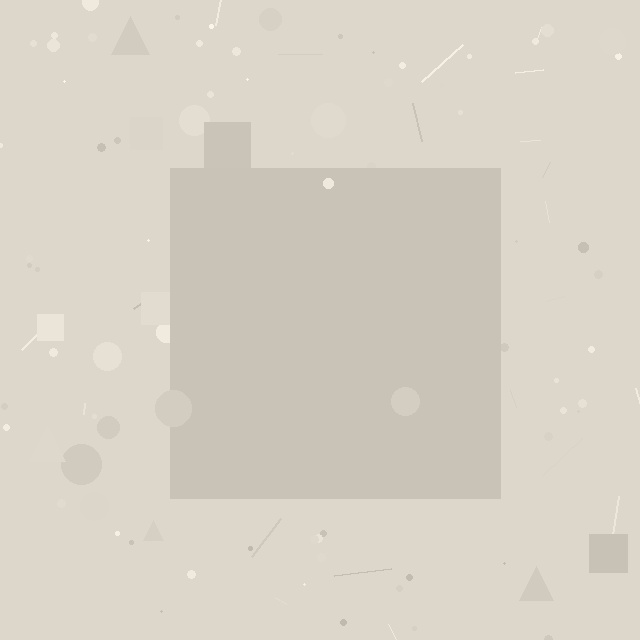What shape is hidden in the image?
A square is hidden in the image.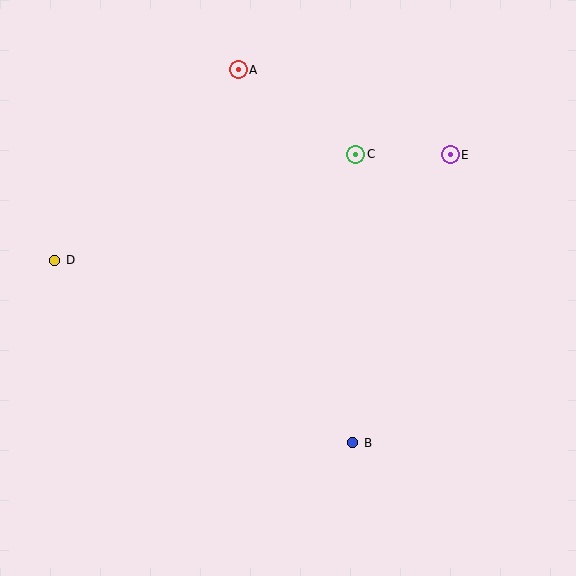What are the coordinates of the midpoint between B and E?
The midpoint between B and E is at (402, 299).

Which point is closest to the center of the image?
Point C at (356, 154) is closest to the center.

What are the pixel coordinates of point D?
Point D is at (55, 260).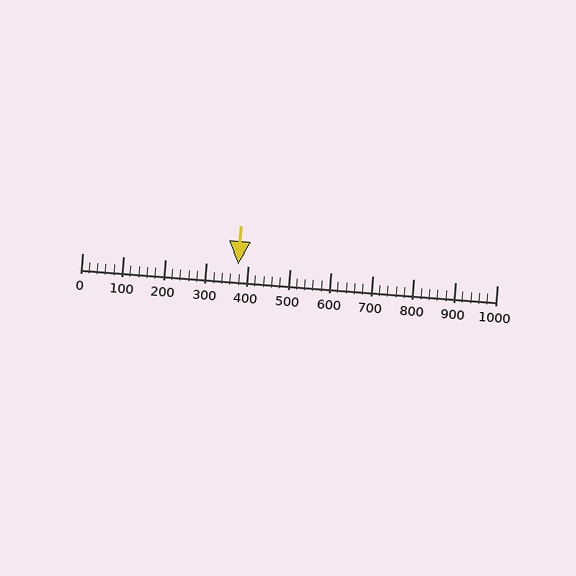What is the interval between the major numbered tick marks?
The major tick marks are spaced 100 units apart.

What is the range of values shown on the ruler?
The ruler shows values from 0 to 1000.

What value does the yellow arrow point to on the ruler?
The yellow arrow points to approximately 377.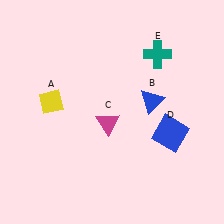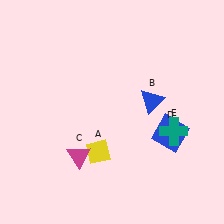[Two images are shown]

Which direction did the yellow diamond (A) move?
The yellow diamond (A) moved down.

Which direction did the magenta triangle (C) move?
The magenta triangle (C) moved down.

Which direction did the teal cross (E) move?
The teal cross (E) moved down.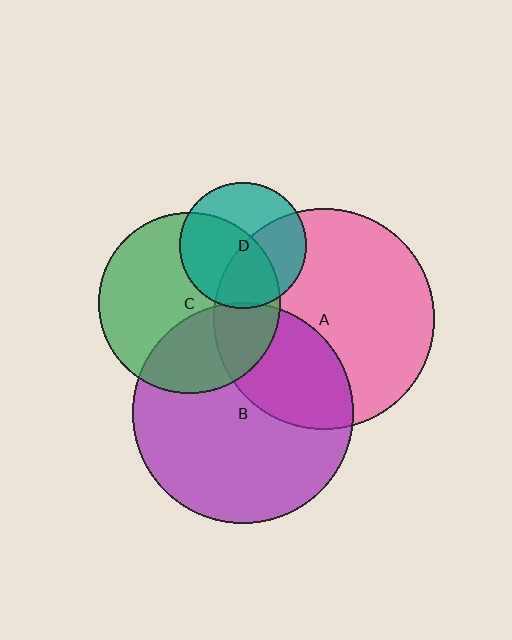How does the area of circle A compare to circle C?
Approximately 1.5 times.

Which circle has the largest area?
Circle A (pink).